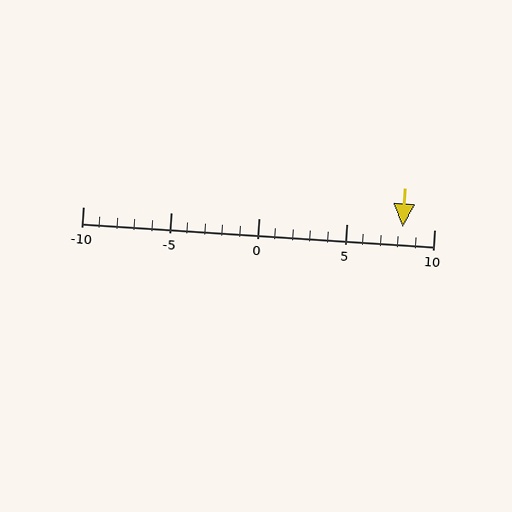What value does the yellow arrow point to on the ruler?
The yellow arrow points to approximately 8.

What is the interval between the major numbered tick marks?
The major tick marks are spaced 5 units apart.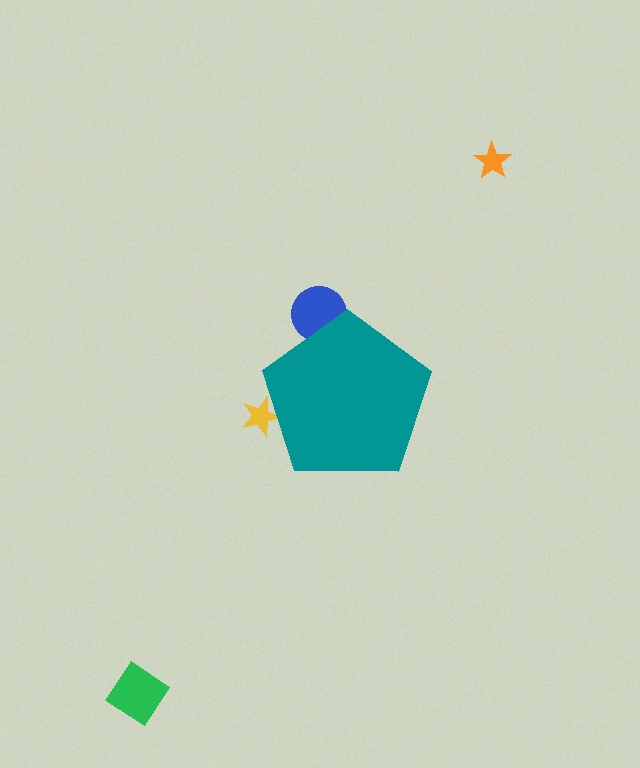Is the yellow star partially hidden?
Yes, the yellow star is partially hidden behind the teal pentagon.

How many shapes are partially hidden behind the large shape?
2 shapes are partially hidden.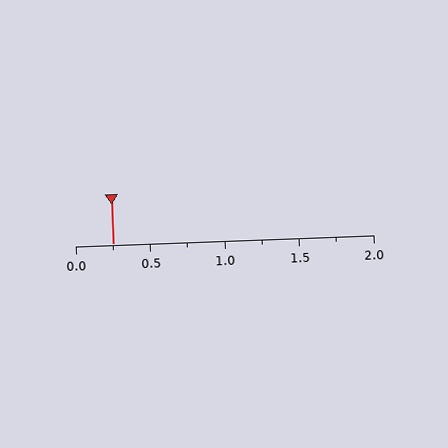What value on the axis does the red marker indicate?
The marker indicates approximately 0.25.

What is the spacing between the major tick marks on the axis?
The major ticks are spaced 0.5 apart.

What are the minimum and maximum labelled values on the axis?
The axis runs from 0.0 to 2.0.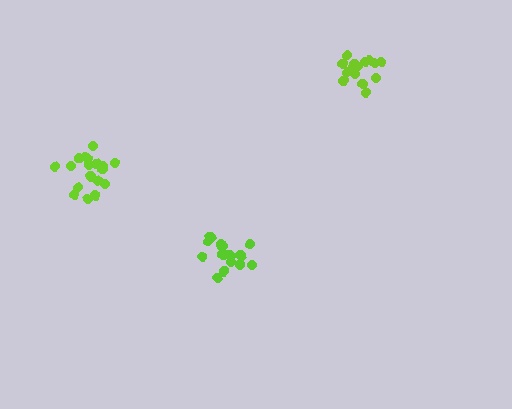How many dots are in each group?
Group 1: 15 dots, Group 2: 16 dots, Group 3: 18 dots (49 total).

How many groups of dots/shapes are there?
There are 3 groups.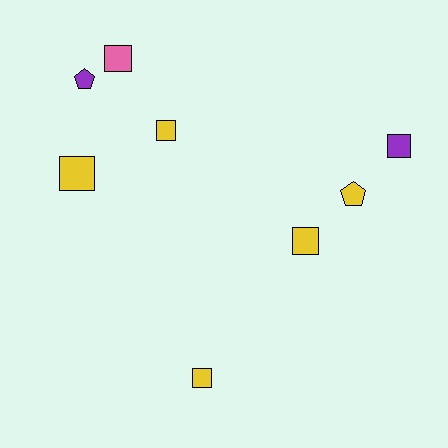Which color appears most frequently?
Yellow, with 5 objects.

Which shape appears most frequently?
Square, with 6 objects.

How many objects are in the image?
There are 8 objects.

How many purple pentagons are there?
There is 1 purple pentagon.